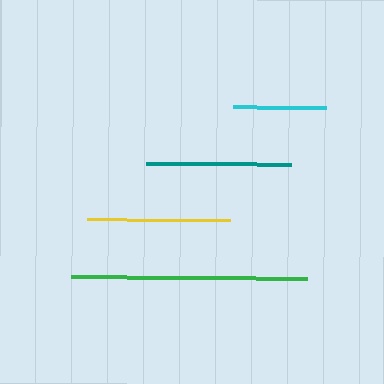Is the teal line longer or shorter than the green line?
The green line is longer than the teal line.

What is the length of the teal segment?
The teal segment is approximately 145 pixels long.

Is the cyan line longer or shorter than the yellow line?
The yellow line is longer than the cyan line.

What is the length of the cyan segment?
The cyan segment is approximately 93 pixels long.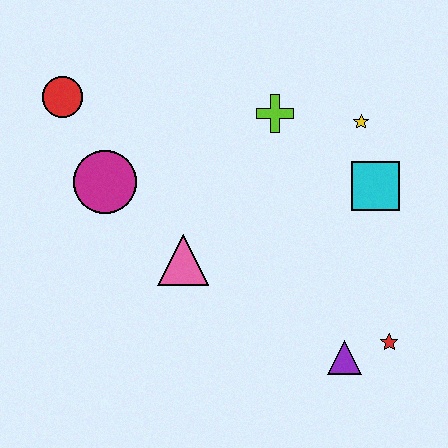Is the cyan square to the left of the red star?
Yes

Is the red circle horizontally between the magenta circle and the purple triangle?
No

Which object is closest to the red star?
The purple triangle is closest to the red star.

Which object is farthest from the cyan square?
The red circle is farthest from the cyan square.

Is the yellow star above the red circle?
No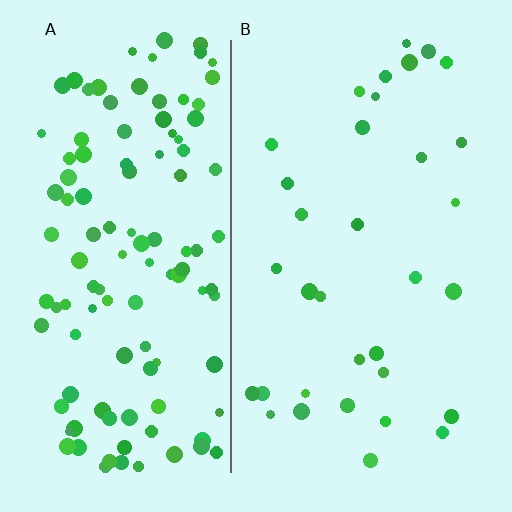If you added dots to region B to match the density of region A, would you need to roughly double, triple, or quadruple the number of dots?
Approximately triple.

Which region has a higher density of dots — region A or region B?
A (the left).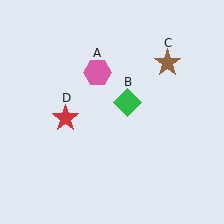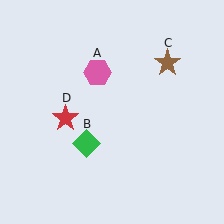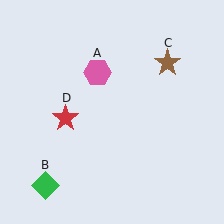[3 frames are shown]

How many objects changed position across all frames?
1 object changed position: green diamond (object B).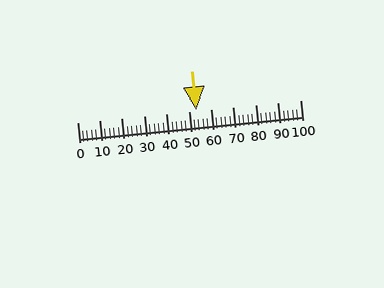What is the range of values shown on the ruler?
The ruler shows values from 0 to 100.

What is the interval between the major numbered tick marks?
The major tick marks are spaced 10 units apart.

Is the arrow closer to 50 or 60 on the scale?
The arrow is closer to 50.